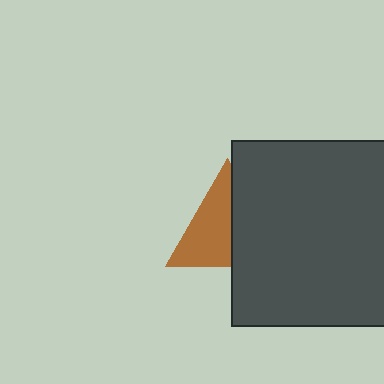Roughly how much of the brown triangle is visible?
About half of it is visible (roughly 56%).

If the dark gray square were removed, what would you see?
You would see the complete brown triangle.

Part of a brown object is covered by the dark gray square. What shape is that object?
It is a triangle.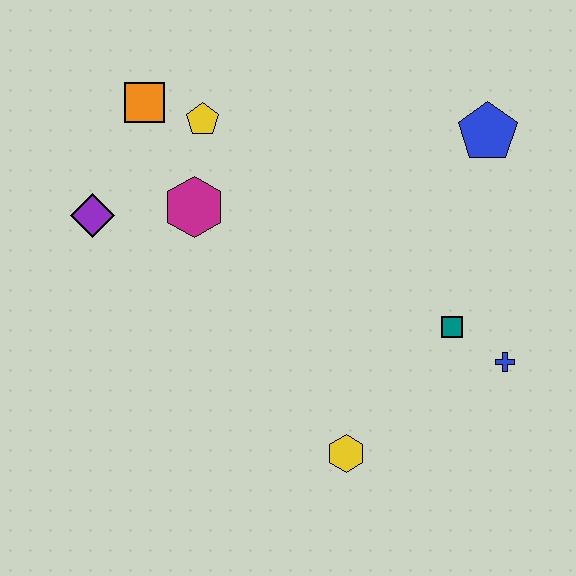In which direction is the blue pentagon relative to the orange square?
The blue pentagon is to the right of the orange square.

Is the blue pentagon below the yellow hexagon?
No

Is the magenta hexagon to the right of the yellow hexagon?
No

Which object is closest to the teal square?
The blue cross is closest to the teal square.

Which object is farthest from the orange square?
The blue cross is farthest from the orange square.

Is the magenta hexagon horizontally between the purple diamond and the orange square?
No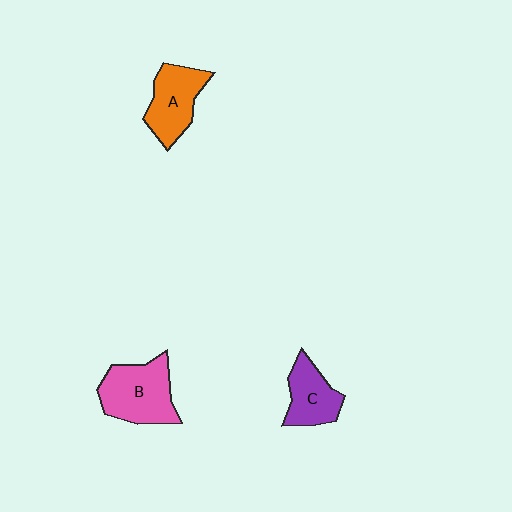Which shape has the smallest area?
Shape C (purple).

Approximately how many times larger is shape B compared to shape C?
Approximately 1.5 times.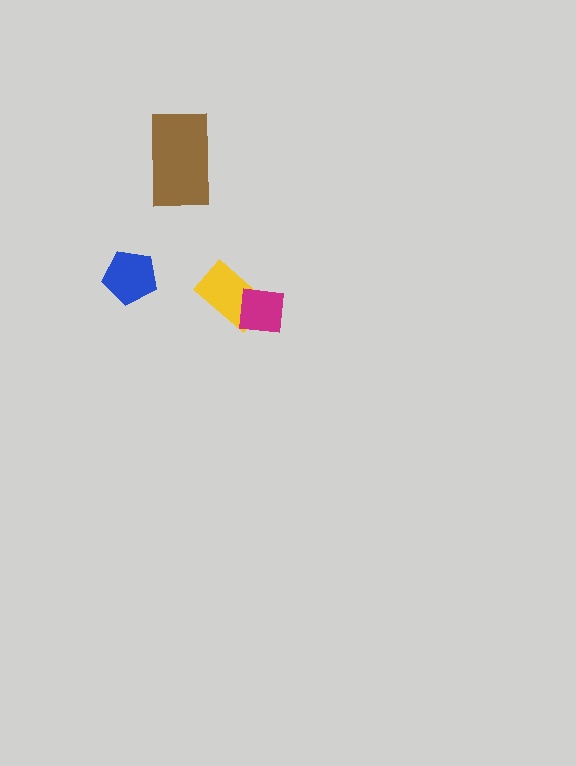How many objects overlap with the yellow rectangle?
1 object overlaps with the yellow rectangle.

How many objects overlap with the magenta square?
1 object overlaps with the magenta square.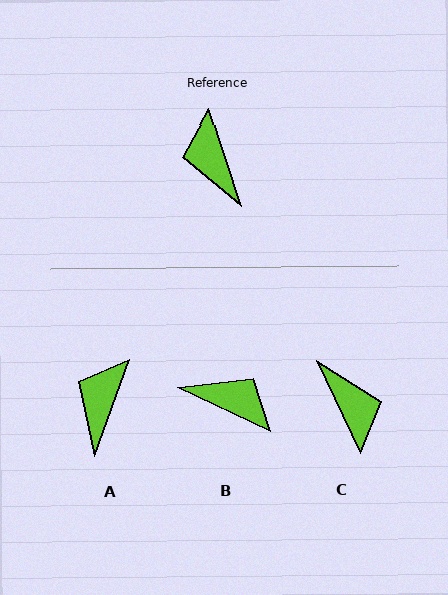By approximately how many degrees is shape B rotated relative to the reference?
Approximately 133 degrees clockwise.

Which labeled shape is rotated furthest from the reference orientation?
C, about 173 degrees away.